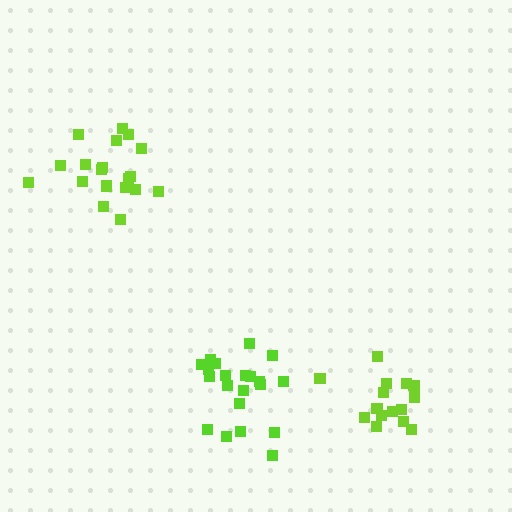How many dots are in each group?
Group 1: 15 dots, Group 2: 21 dots, Group 3: 20 dots (56 total).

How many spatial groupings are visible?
There are 3 spatial groupings.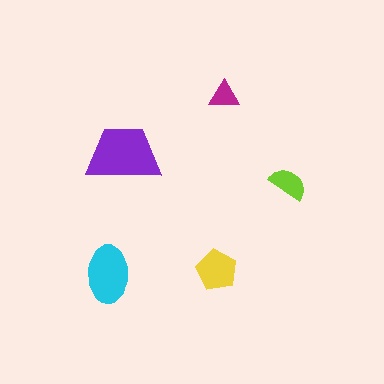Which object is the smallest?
The magenta triangle.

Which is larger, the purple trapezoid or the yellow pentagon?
The purple trapezoid.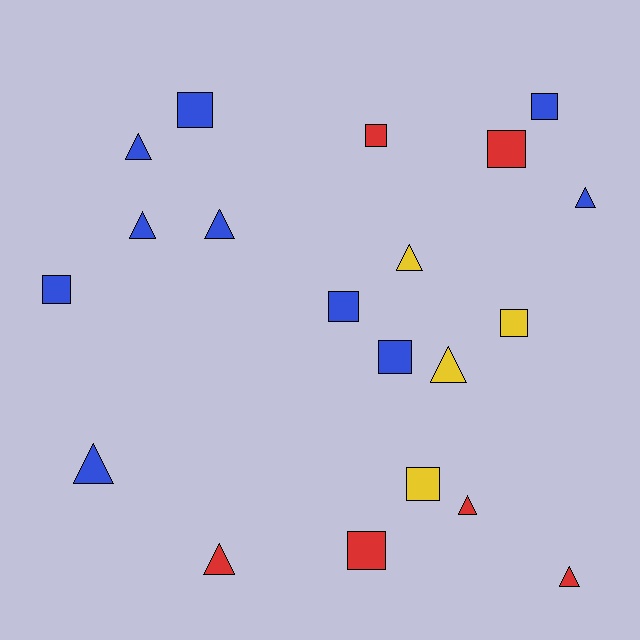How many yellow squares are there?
There are 2 yellow squares.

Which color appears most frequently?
Blue, with 10 objects.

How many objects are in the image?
There are 20 objects.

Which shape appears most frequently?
Triangle, with 10 objects.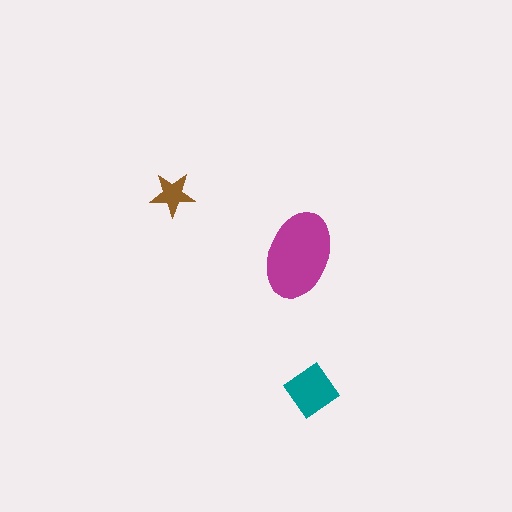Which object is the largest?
The magenta ellipse.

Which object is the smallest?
The brown star.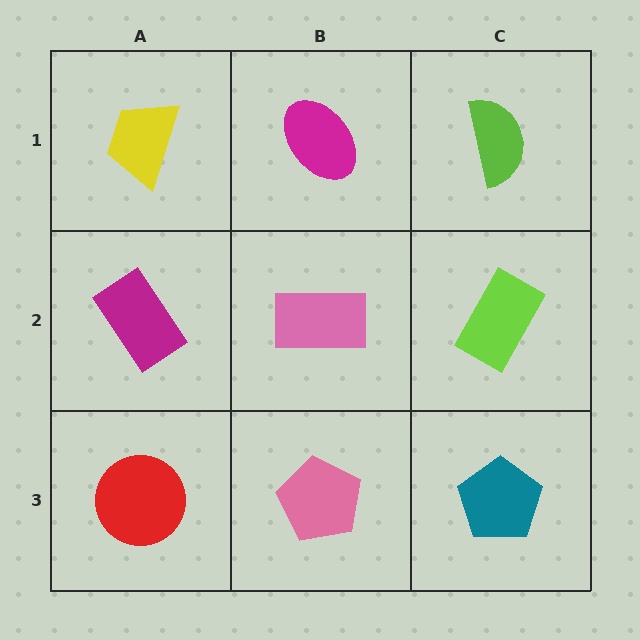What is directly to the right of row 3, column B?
A teal pentagon.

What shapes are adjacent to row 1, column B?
A pink rectangle (row 2, column B), a yellow trapezoid (row 1, column A), a lime semicircle (row 1, column C).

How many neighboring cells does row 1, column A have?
2.